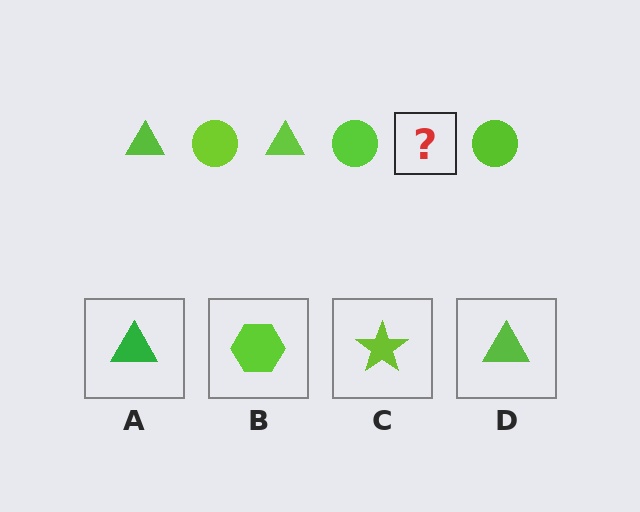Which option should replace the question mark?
Option D.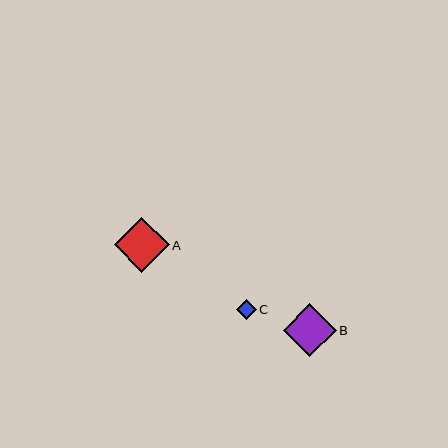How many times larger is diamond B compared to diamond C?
Diamond B is approximately 2.7 times the size of diamond C.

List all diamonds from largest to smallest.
From largest to smallest: A, B, C.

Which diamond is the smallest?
Diamond C is the smallest with a size of approximately 20 pixels.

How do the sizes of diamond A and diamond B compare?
Diamond A and diamond B are approximately the same size.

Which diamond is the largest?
Diamond A is the largest with a size of approximately 55 pixels.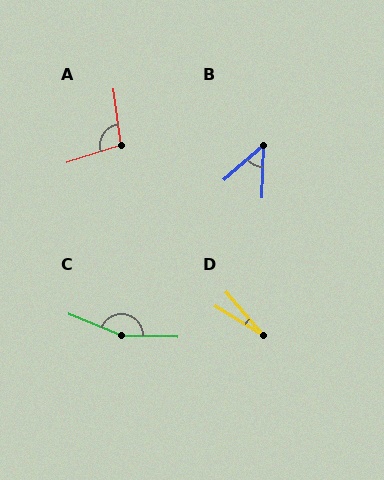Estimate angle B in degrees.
Approximately 47 degrees.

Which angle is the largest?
C, at approximately 159 degrees.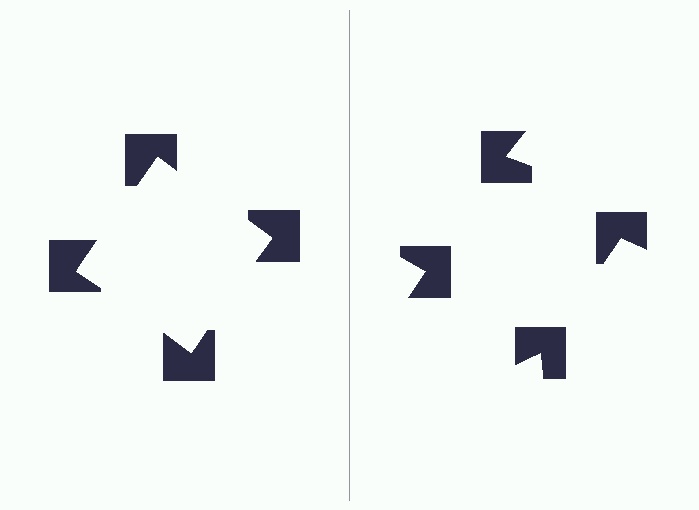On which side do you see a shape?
An illusory square appears on the left side. On the right side the wedge cuts are rotated, so no coherent shape forms.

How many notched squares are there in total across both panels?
8 — 4 on each side.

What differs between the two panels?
The notched squares are positioned identically on both sides; only the wedge orientations differ. On the left they align to a square; on the right they are misaligned.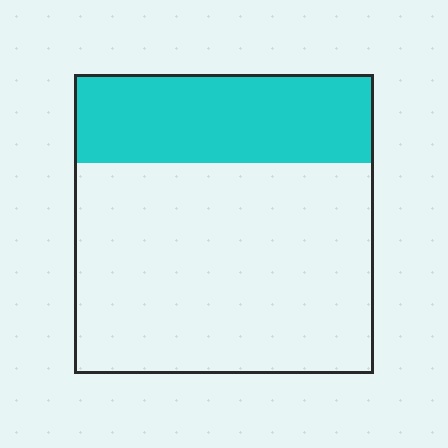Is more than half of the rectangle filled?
No.